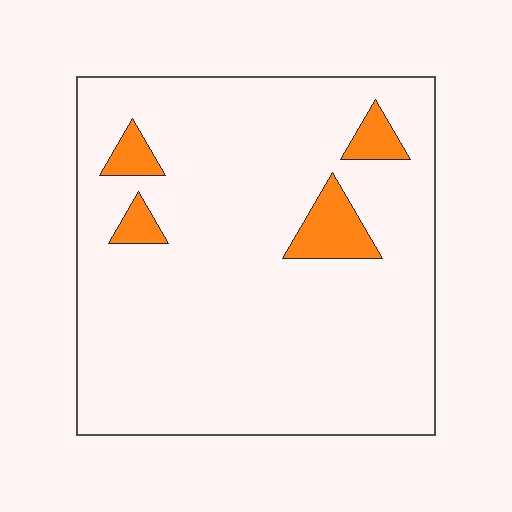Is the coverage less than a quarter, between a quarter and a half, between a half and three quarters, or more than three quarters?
Less than a quarter.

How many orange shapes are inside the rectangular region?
4.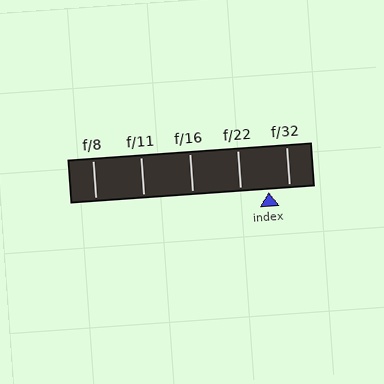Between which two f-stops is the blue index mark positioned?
The index mark is between f/22 and f/32.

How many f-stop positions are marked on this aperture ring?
There are 5 f-stop positions marked.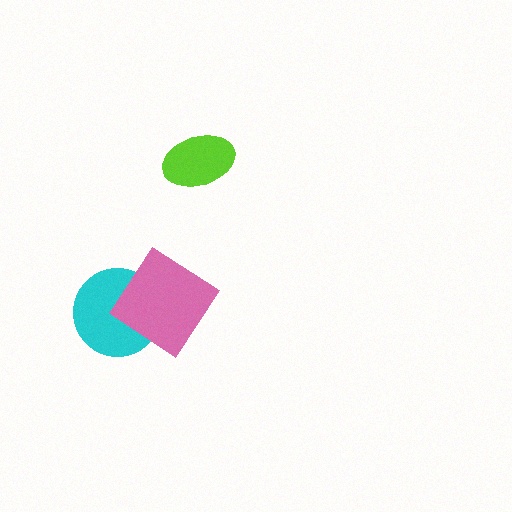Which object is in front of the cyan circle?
The pink diamond is in front of the cyan circle.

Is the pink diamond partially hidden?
No, no other shape covers it.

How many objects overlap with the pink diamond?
1 object overlaps with the pink diamond.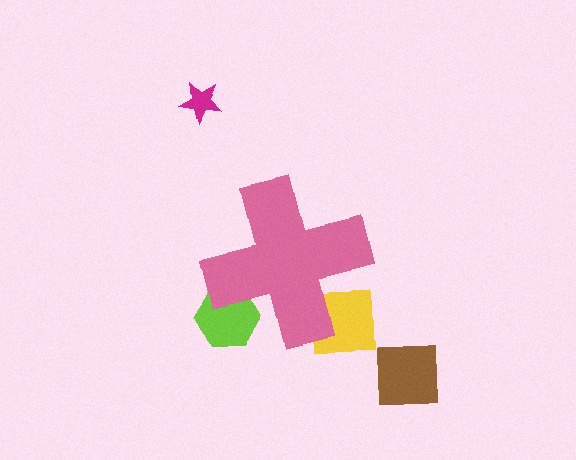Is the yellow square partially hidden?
Yes, the yellow square is partially hidden behind the pink cross.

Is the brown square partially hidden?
No, the brown square is fully visible.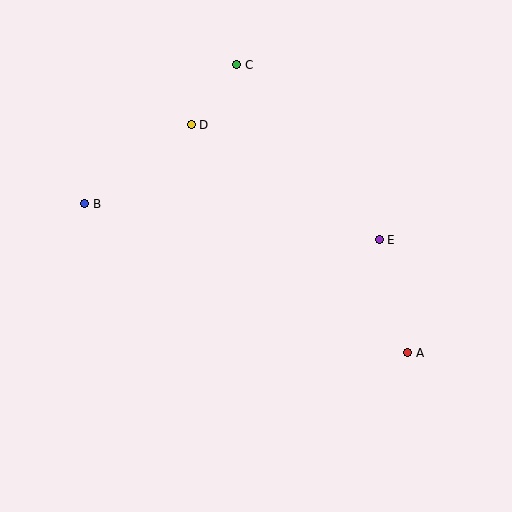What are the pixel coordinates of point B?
Point B is at (85, 204).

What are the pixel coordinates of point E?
Point E is at (379, 240).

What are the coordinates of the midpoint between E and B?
The midpoint between E and B is at (232, 222).